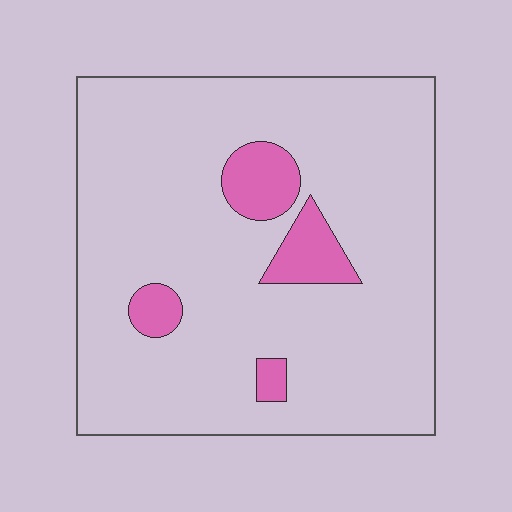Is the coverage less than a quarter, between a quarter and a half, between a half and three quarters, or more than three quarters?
Less than a quarter.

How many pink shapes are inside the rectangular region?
4.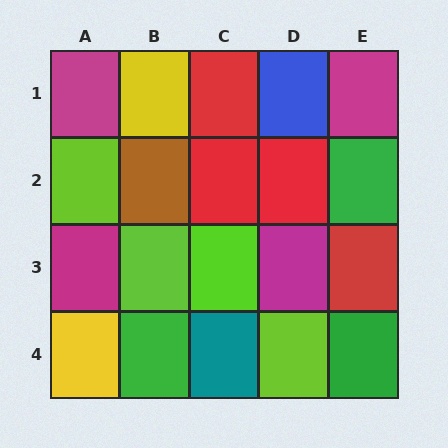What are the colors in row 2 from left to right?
Lime, brown, red, red, green.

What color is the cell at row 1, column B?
Yellow.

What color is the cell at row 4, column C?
Teal.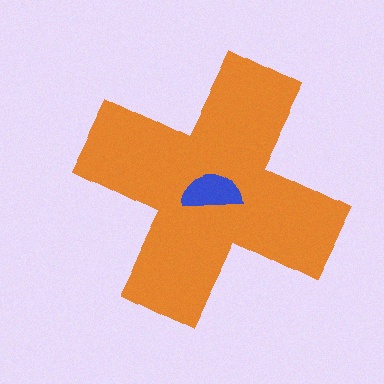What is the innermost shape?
The blue semicircle.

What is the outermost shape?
The orange cross.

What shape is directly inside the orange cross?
The blue semicircle.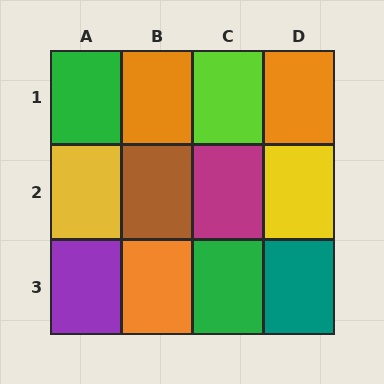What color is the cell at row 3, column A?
Purple.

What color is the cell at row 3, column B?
Orange.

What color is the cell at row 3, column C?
Green.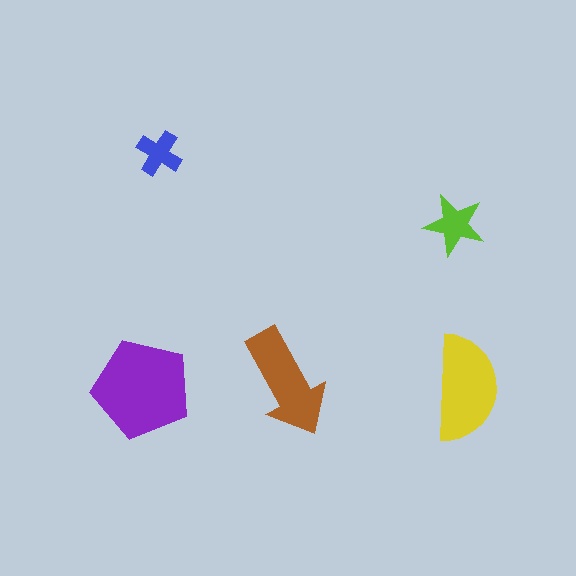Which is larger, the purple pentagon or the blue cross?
The purple pentagon.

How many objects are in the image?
There are 5 objects in the image.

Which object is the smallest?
The blue cross.